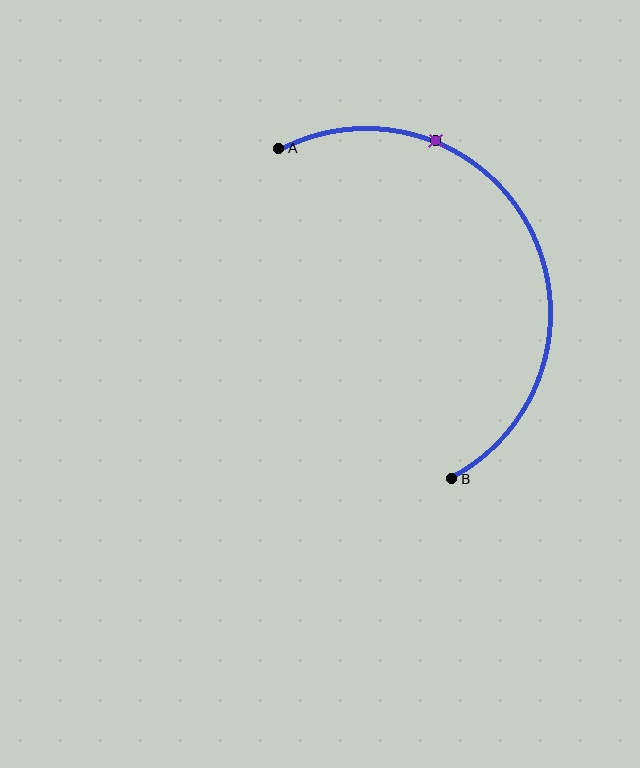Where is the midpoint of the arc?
The arc midpoint is the point on the curve farthest from the straight line joining A and B. It sits to the right of that line.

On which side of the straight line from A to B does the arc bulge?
The arc bulges to the right of the straight line connecting A and B.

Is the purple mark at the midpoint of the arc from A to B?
No. The purple mark lies on the arc but is closer to endpoint A. The arc midpoint would be at the point on the curve equidistant along the arc from both A and B.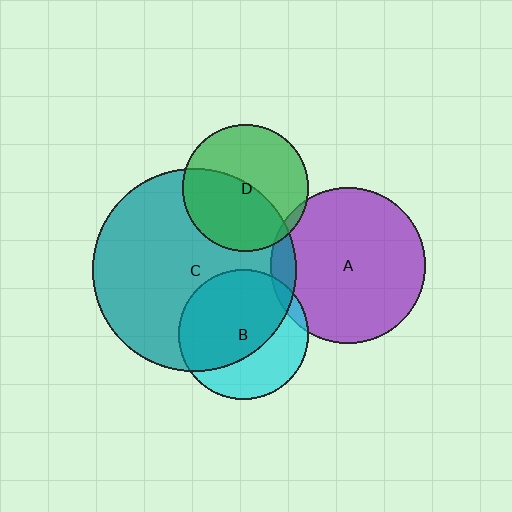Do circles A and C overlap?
Yes.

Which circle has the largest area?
Circle C (teal).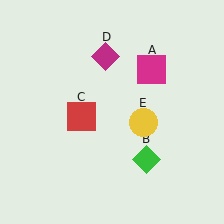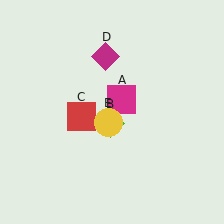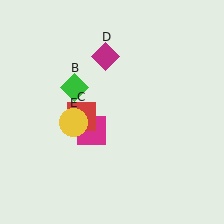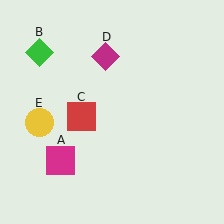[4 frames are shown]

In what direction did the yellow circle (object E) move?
The yellow circle (object E) moved left.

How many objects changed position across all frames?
3 objects changed position: magenta square (object A), green diamond (object B), yellow circle (object E).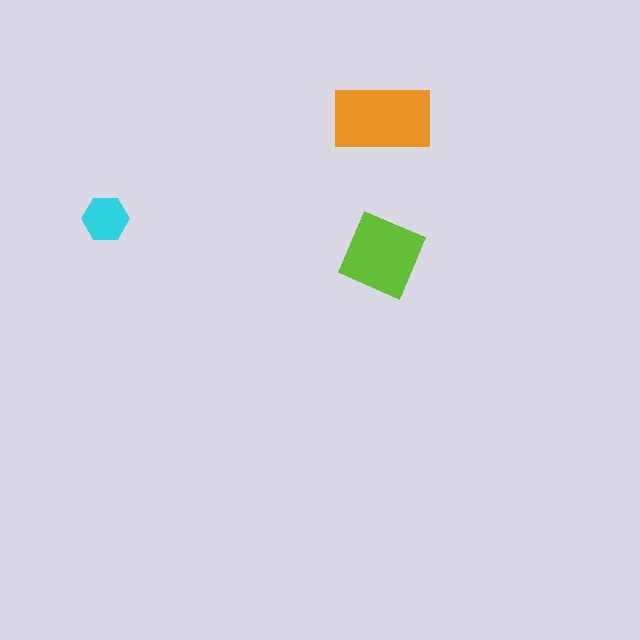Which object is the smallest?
The cyan hexagon.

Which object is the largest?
The orange rectangle.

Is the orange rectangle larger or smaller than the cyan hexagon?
Larger.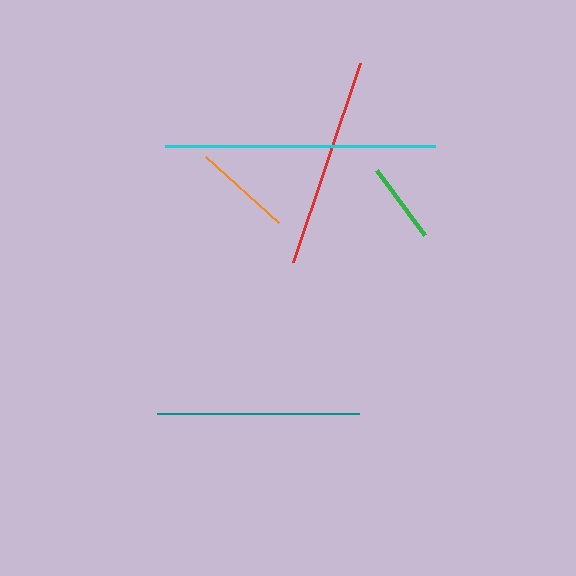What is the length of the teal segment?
The teal segment is approximately 202 pixels long.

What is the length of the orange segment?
The orange segment is approximately 99 pixels long.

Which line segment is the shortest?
The green line is the shortest at approximately 81 pixels.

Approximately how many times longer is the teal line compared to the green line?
The teal line is approximately 2.5 times the length of the green line.